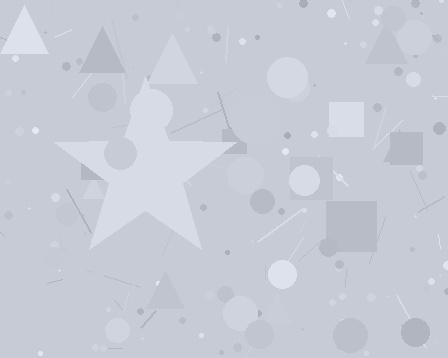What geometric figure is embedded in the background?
A star is embedded in the background.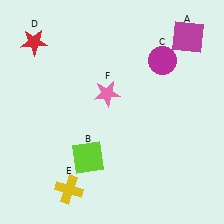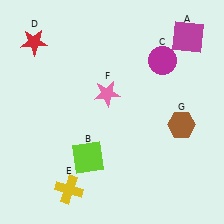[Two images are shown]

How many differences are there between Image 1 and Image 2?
There is 1 difference between the two images.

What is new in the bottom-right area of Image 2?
A brown hexagon (G) was added in the bottom-right area of Image 2.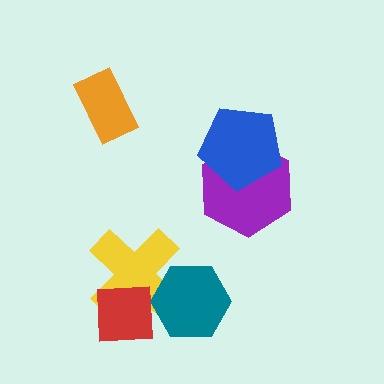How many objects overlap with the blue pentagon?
1 object overlaps with the blue pentagon.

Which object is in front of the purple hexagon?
The blue pentagon is in front of the purple hexagon.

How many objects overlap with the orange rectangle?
0 objects overlap with the orange rectangle.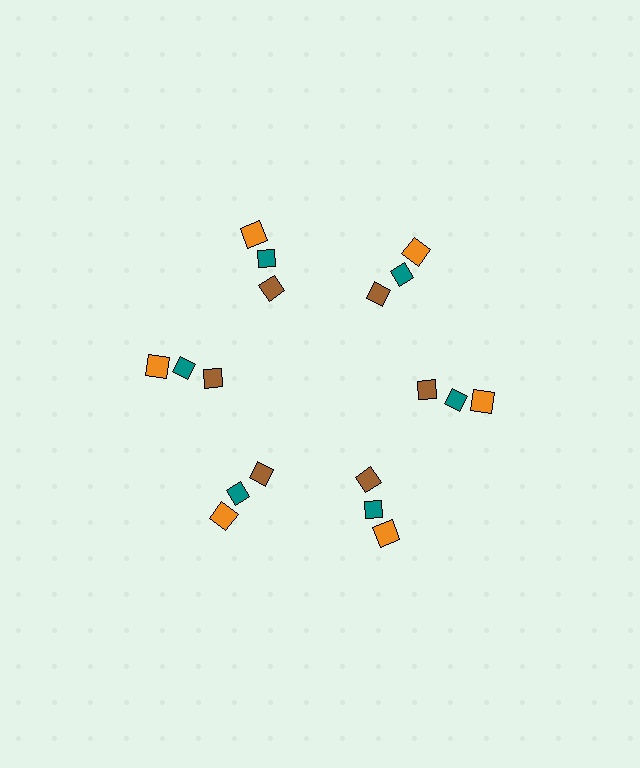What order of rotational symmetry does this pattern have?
This pattern has 6-fold rotational symmetry.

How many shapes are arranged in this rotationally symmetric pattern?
There are 18 shapes, arranged in 6 groups of 3.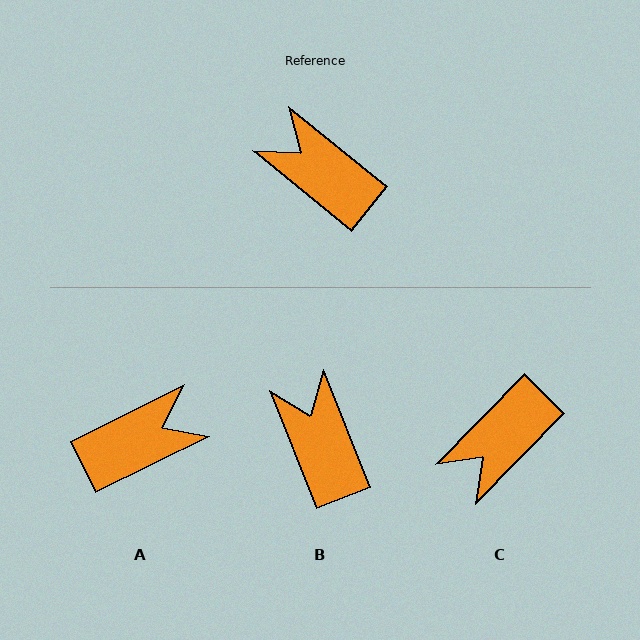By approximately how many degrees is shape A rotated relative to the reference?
Approximately 114 degrees clockwise.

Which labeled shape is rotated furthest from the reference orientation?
A, about 114 degrees away.